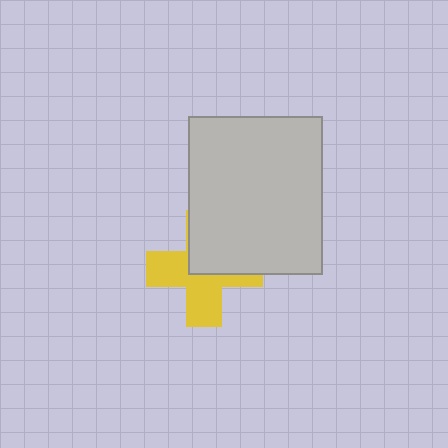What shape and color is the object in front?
The object in front is a light gray rectangle.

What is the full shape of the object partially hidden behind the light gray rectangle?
The partially hidden object is a yellow cross.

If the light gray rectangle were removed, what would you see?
You would see the complete yellow cross.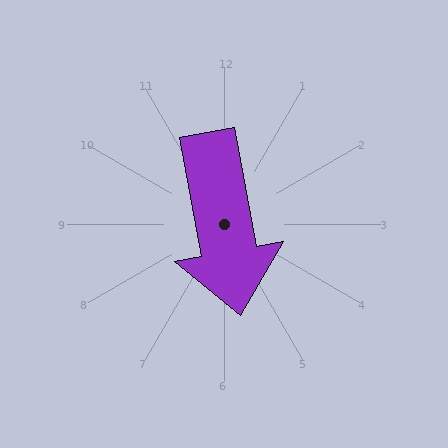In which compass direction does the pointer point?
South.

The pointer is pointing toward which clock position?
Roughly 6 o'clock.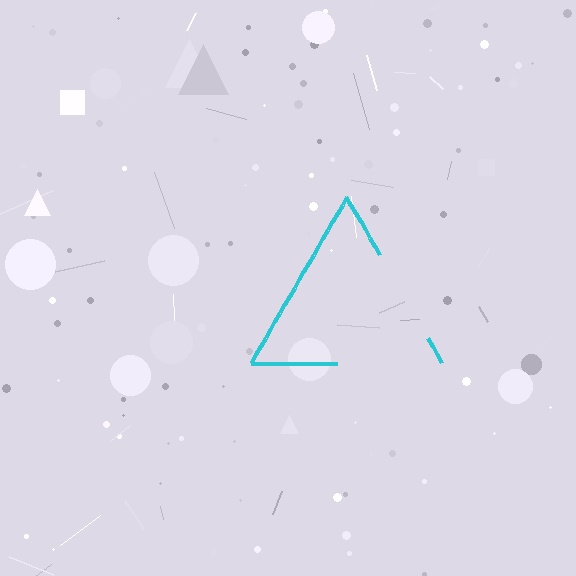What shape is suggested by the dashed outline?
The dashed outline suggests a triangle.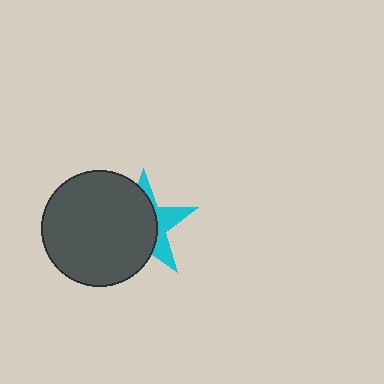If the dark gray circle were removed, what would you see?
You would see the complete cyan star.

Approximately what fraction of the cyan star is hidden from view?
Roughly 65% of the cyan star is hidden behind the dark gray circle.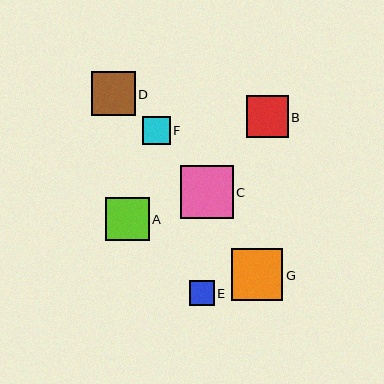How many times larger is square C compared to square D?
Square C is approximately 1.2 times the size of square D.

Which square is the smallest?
Square E is the smallest with a size of approximately 25 pixels.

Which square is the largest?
Square C is the largest with a size of approximately 53 pixels.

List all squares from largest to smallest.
From largest to smallest: C, G, A, D, B, F, E.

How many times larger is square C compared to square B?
Square C is approximately 1.3 times the size of square B.